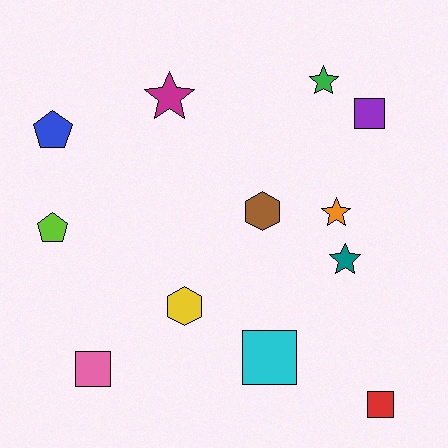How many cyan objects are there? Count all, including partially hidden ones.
There is 1 cyan object.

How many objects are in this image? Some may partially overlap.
There are 12 objects.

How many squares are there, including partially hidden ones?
There are 4 squares.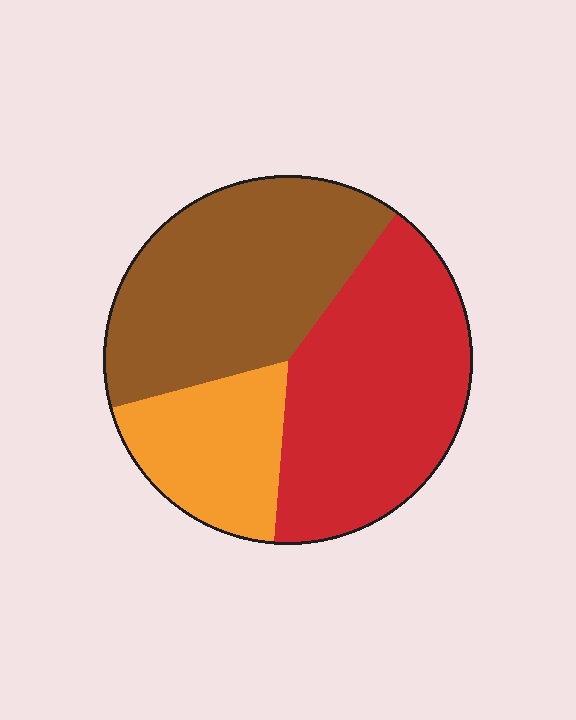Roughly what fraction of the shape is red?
Red covers about 40% of the shape.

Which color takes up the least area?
Orange, at roughly 20%.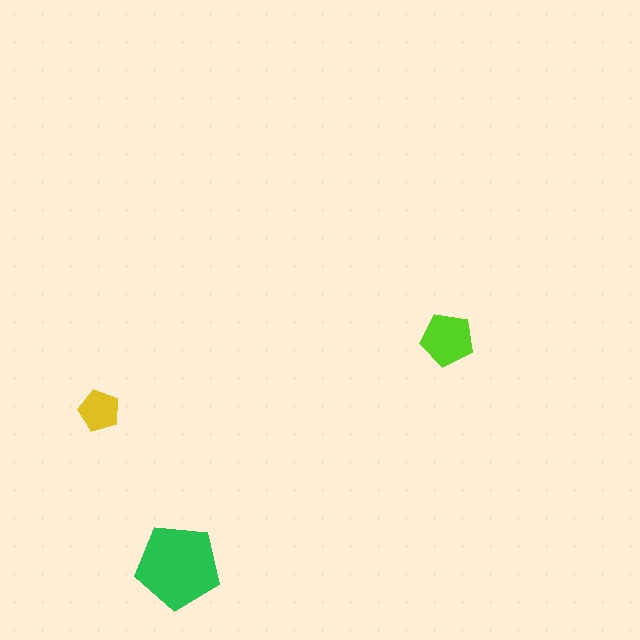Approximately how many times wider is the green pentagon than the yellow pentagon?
About 2 times wider.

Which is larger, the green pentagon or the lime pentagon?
The green one.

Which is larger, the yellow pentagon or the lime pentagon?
The lime one.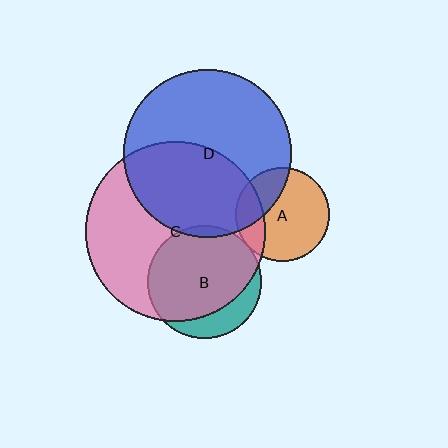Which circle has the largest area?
Circle C (pink).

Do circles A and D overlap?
Yes.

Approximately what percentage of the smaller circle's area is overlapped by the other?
Approximately 30%.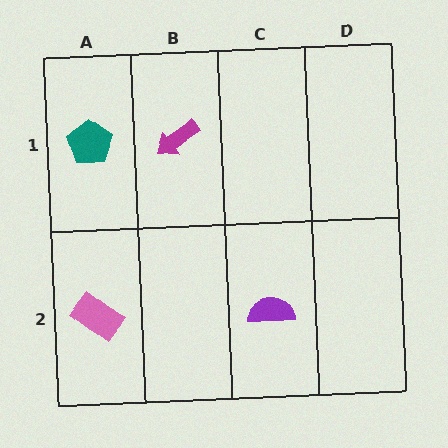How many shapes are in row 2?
2 shapes.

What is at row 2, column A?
A pink rectangle.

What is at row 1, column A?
A teal pentagon.